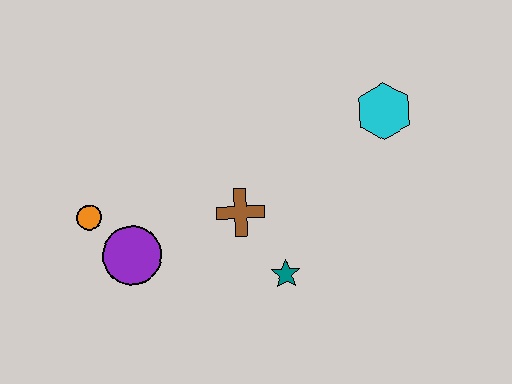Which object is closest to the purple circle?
The orange circle is closest to the purple circle.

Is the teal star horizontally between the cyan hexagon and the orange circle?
Yes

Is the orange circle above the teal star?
Yes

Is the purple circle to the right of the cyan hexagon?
No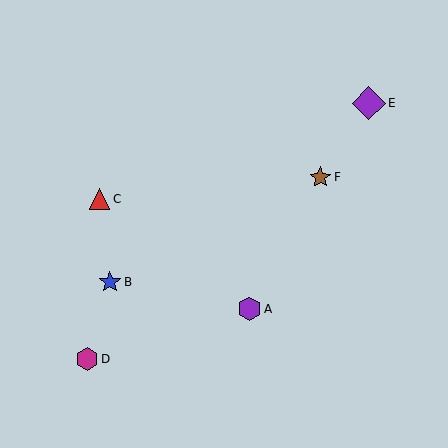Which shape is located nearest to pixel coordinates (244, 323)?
The purple hexagon (labeled A) at (249, 309) is nearest to that location.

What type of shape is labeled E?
Shape E is a purple diamond.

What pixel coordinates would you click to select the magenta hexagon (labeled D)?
Click at (87, 359) to select the magenta hexagon D.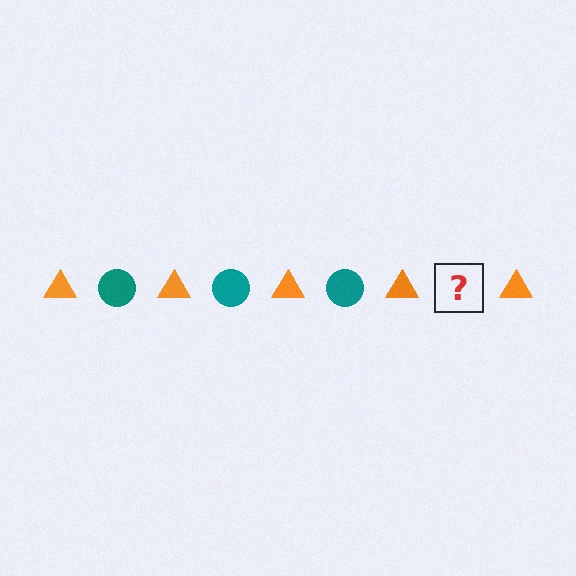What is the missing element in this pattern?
The missing element is a teal circle.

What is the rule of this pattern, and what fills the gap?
The rule is that the pattern alternates between orange triangle and teal circle. The gap should be filled with a teal circle.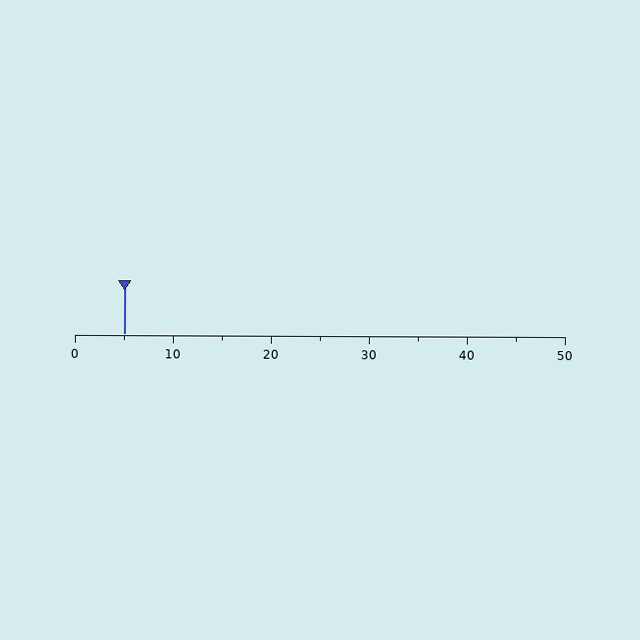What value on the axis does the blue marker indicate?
The marker indicates approximately 5.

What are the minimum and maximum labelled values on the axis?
The axis runs from 0 to 50.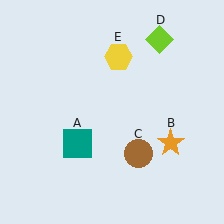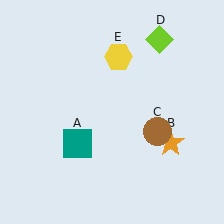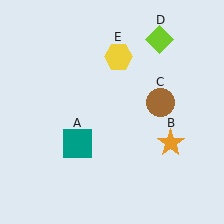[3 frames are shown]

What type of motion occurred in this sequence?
The brown circle (object C) rotated counterclockwise around the center of the scene.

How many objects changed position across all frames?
1 object changed position: brown circle (object C).